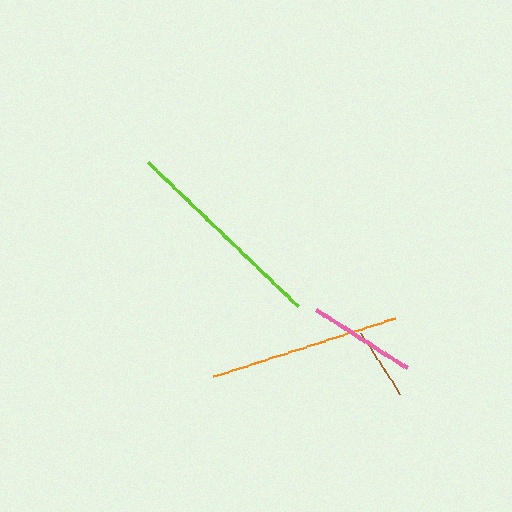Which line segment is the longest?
The lime line is the longest at approximately 207 pixels.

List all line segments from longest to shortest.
From longest to shortest: lime, orange, pink, brown.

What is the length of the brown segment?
The brown segment is approximately 73 pixels long.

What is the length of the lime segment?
The lime segment is approximately 207 pixels long.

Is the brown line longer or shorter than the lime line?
The lime line is longer than the brown line.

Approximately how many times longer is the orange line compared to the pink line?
The orange line is approximately 1.8 times the length of the pink line.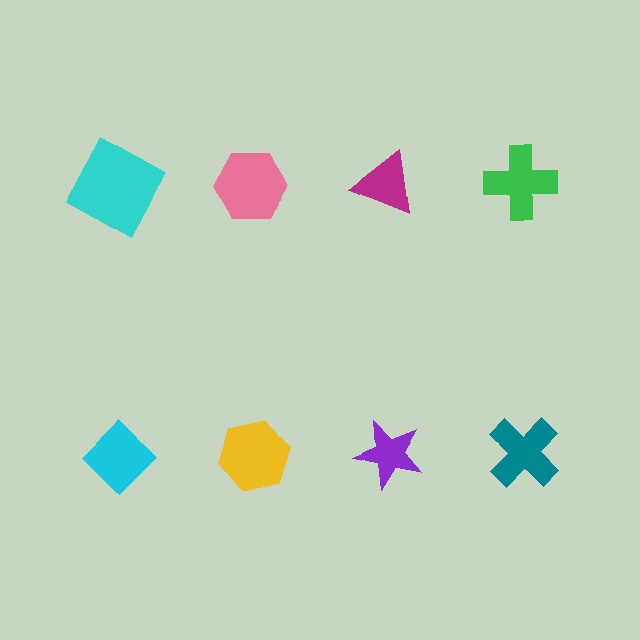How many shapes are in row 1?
4 shapes.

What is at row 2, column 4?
A teal cross.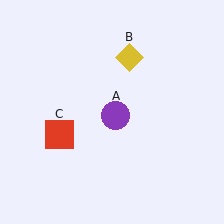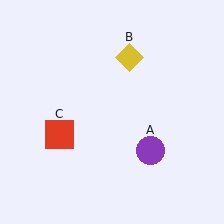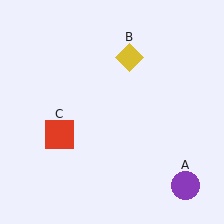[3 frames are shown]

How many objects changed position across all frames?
1 object changed position: purple circle (object A).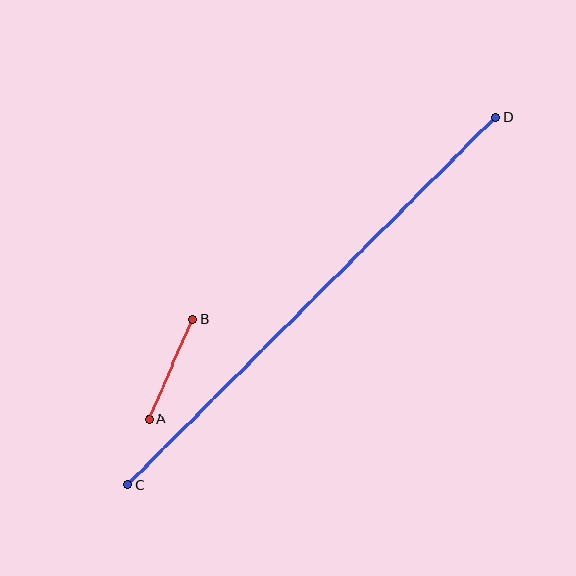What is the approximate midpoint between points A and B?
The midpoint is at approximately (171, 369) pixels.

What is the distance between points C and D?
The distance is approximately 520 pixels.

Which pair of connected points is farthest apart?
Points C and D are farthest apart.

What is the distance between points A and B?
The distance is approximately 109 pixels.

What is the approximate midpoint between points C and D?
The midpoint is at approximately (312, 301) pixels.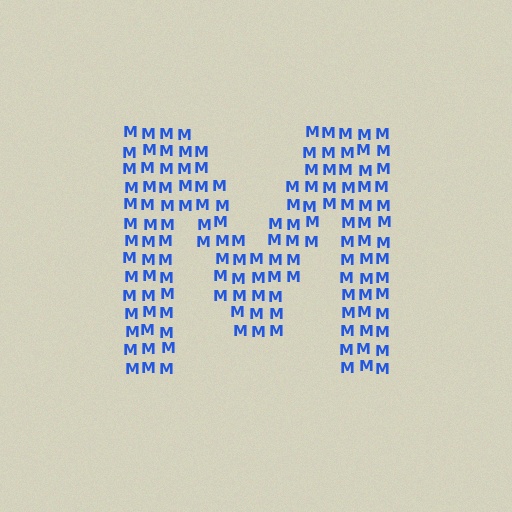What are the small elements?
The small elements are letter M's.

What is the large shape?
The large shape is the letter M.